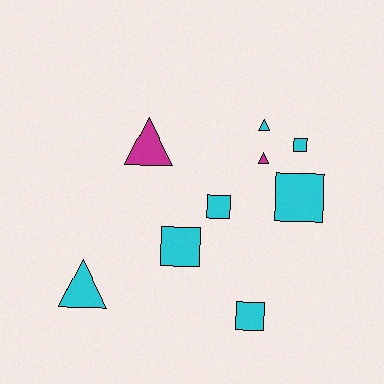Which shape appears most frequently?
Square, with 5 objects.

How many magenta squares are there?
There are no magenta squares.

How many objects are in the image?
There are 9 objects.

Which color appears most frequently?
Cyan, with 7 objects.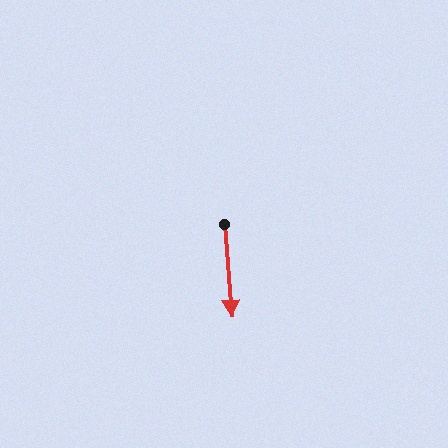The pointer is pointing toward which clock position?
Roughly 6 o'clock.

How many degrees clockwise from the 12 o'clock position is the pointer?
Approximately 175 degrees.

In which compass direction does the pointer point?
South.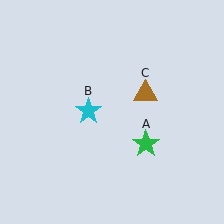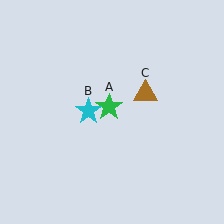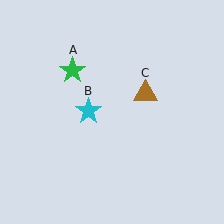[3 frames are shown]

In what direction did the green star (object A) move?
The green star (object A) moved up and to the left.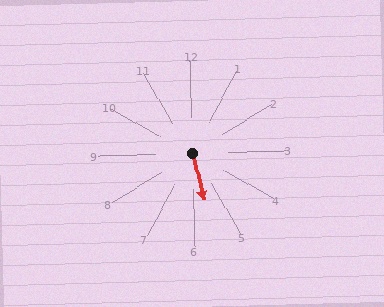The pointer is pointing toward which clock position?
Roughly 6 o'clock.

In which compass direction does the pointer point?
South.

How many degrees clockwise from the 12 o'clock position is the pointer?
Approximately 167 degrees.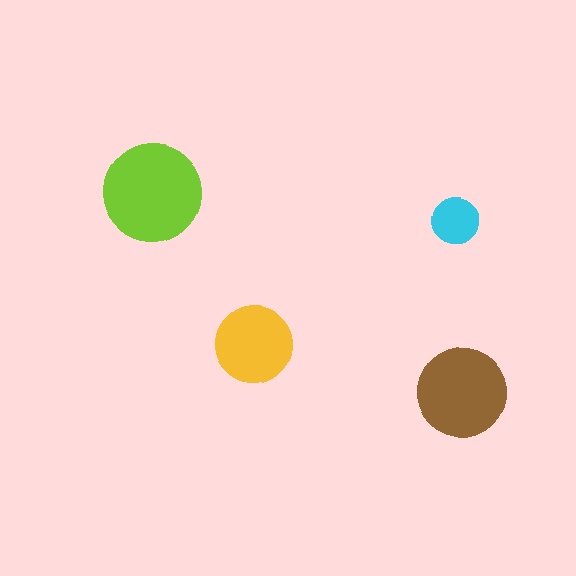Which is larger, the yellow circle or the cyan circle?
The yellow one.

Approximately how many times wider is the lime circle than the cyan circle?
About 2 times wider.